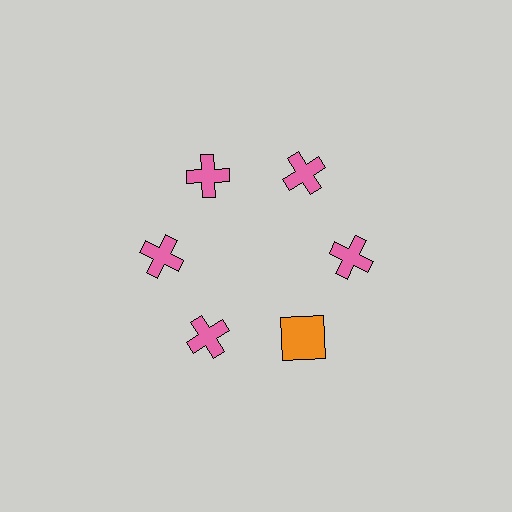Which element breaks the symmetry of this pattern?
The orange square at roughly the 5 o'clock position breaks the symmetry. All other shapes are pink crosses.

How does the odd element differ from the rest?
It differs in both color (orange instead of pink) and shape (square instead of cross).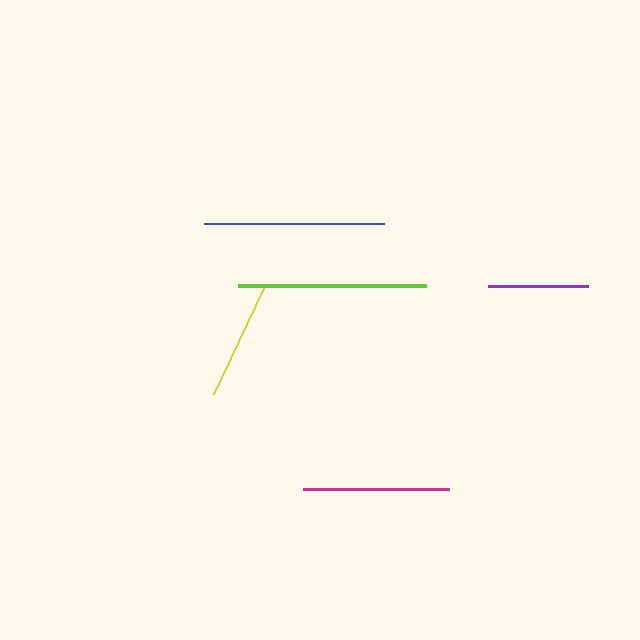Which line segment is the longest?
The lime line is the longest at approximately 188 pixels.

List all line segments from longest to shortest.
From longest to shortest: lime, blue, magenta, yellow, purple.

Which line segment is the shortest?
The purple line is the shortest at approximately 100 pixels.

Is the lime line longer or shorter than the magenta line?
The lime line is longer than the magenta line.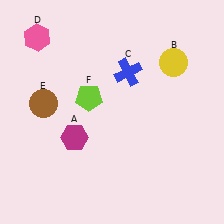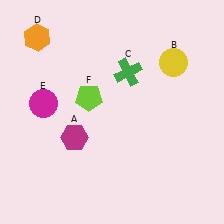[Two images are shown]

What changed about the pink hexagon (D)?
In Image 1, D is pink. In Image 2, it changed to orange.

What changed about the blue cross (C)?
In Image 1, C is blue. In Image 2, it changed to green.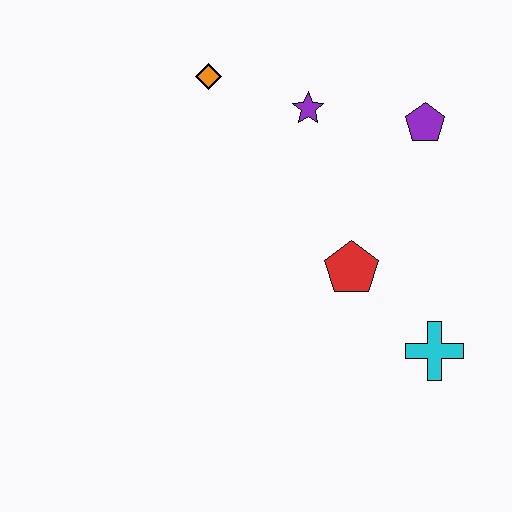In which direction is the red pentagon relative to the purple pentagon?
The red pentagon is below the purple pentagon.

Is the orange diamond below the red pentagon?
No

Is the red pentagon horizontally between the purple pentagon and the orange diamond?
Yes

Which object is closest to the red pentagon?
The cyan cross is closest to the red pentagon.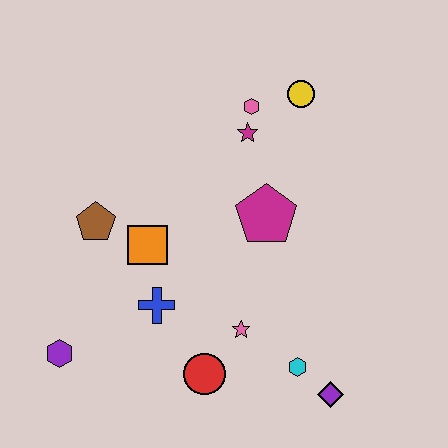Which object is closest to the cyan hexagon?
The purple diamond is closest to the cyan hexagon.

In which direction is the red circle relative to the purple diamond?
The red circle is to the left of the purple diamond.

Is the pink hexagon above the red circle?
Yes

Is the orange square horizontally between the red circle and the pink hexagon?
No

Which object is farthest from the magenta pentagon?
The purple hexagon is farthest from the magenta pentagon.